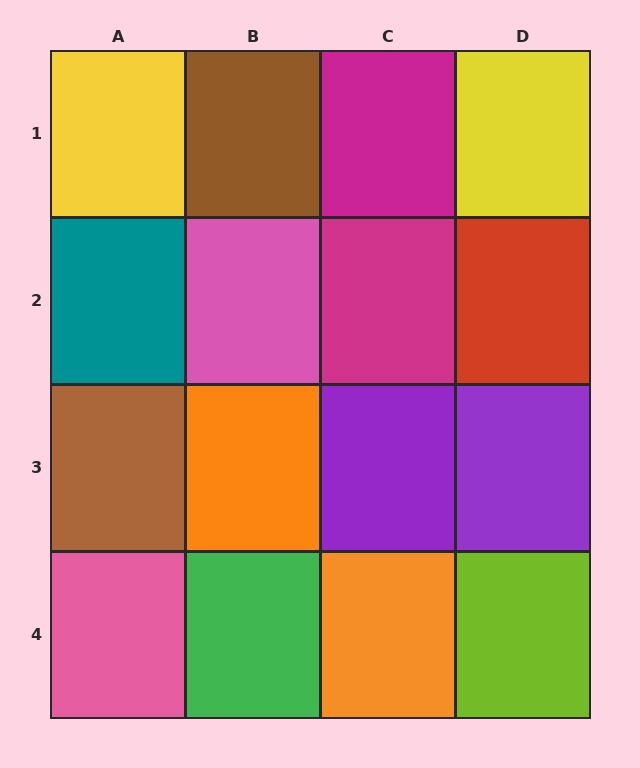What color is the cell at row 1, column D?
Yellow.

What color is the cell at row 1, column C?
Magenta.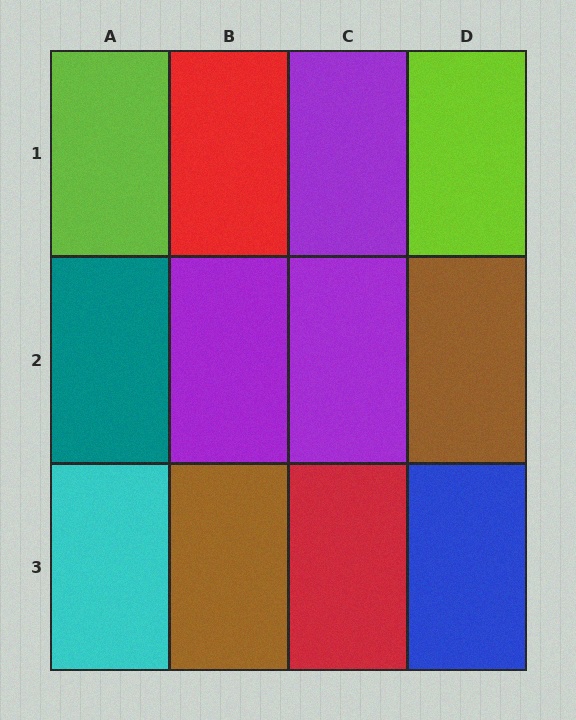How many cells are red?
2 cells are red.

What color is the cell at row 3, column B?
Brown.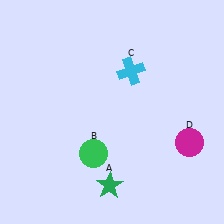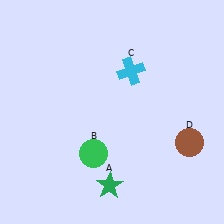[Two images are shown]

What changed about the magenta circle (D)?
In Image 1, D is magenta. In Image 2, it changed to brown.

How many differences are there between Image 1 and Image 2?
There is 1 difference between the two images.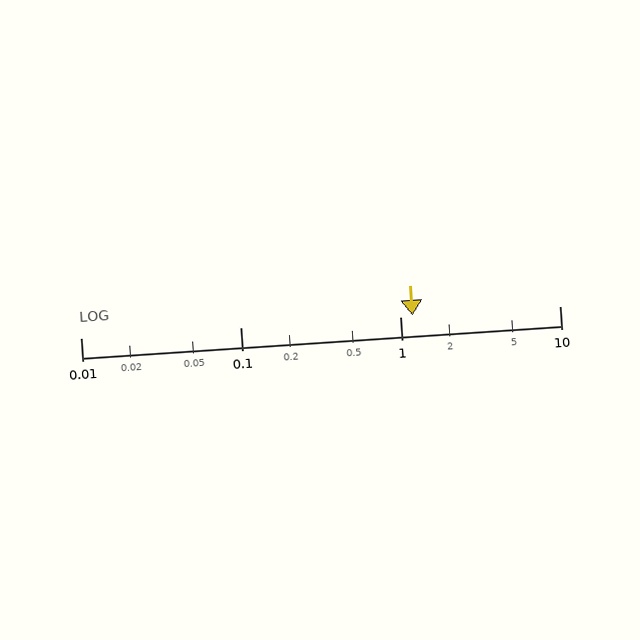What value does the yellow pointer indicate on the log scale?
The pointer indicates approximately 1.2.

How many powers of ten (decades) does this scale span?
The scale spans 3 decades, from 0.01 to 10.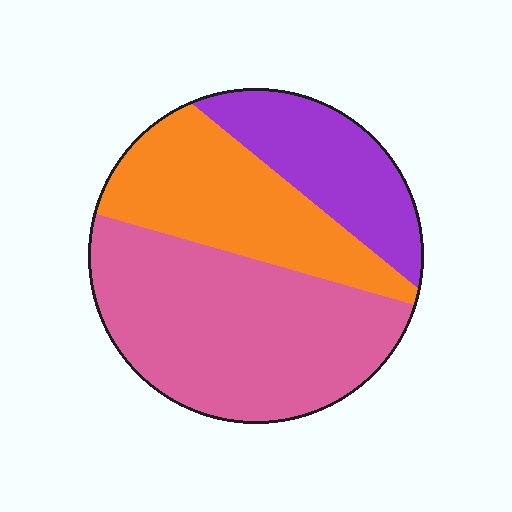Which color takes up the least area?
Purple, at roughly 20%.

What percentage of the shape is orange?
Orange covers roughly 30% of the shape.